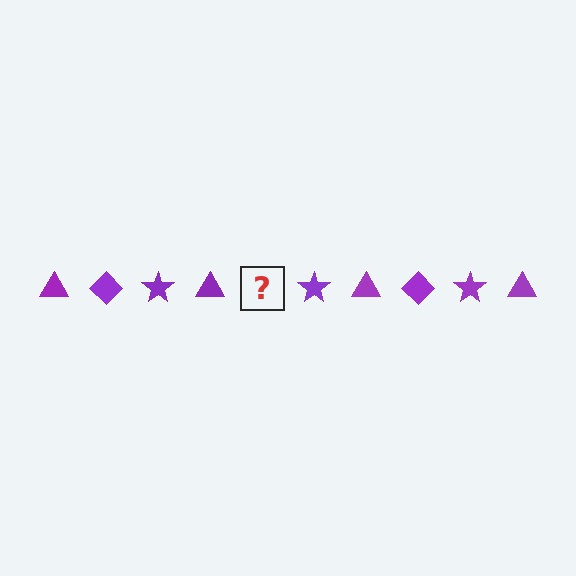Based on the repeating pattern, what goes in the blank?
The blank should be a purple diamond.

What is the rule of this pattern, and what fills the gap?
The rule is that the pattern cycles through triangle, diamond, star shapes in purple. The gap should be filled with a purple diamond.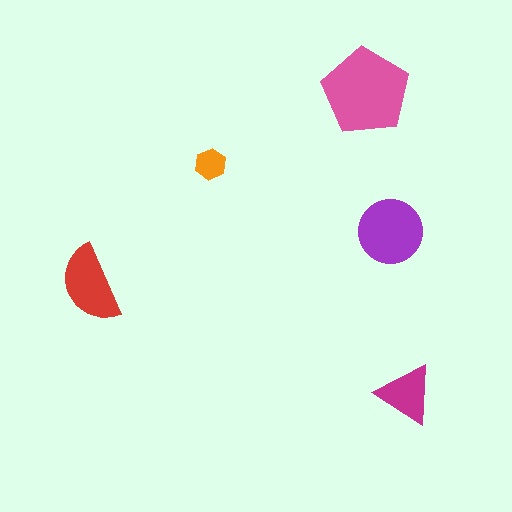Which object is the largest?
The pink pentagon.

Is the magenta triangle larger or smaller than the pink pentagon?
Smaller.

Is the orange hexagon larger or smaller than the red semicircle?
Smaller.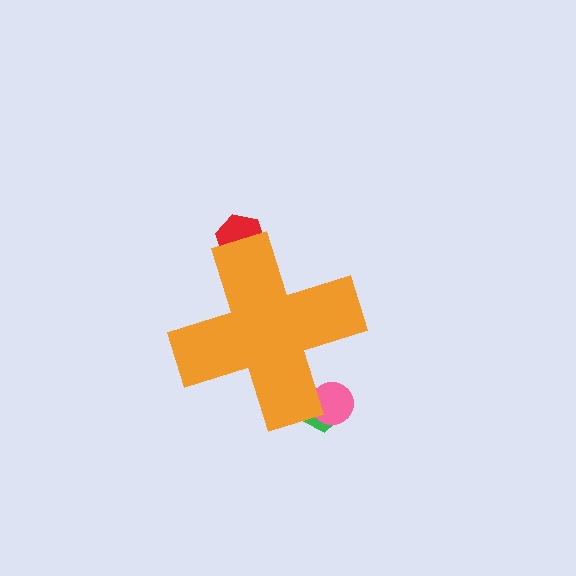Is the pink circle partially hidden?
Yes, the pink circle is partially hidden behind the orange cross.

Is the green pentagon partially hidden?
Yes, the green pentagon is partially hidden behind the orange cross.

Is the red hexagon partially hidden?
Yes, the red hexagon is partially hidden behind the orange cross.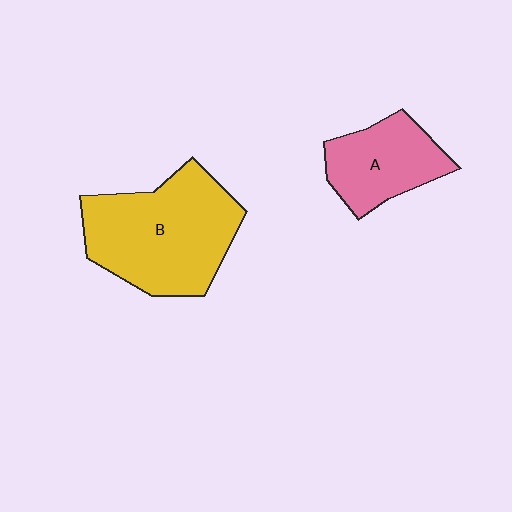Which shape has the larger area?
Shape B (yellow).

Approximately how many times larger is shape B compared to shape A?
Approximately 1.8 times.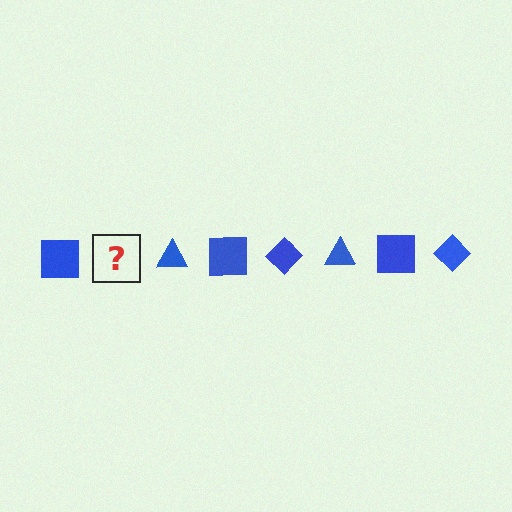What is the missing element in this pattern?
The missing element is a blue diamond.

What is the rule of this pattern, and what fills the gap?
The rule is that the pattern cycles through square, diamond, triangle shapes in blue. The gap should be filled with a blue diamond.